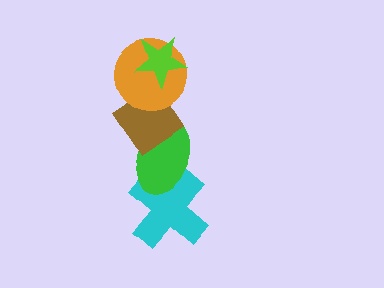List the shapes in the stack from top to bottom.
From top to bottom: the lime star, the orange circle, the brown diamond, the green ellipse, the cyan cross.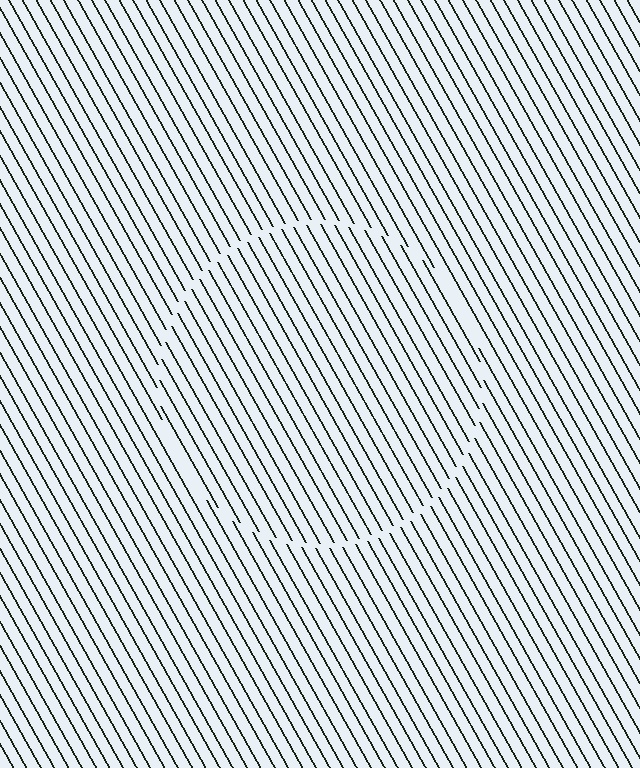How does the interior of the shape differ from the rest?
The interior of the shape contains the same grating, shifted by half a period — the contour is defined by the phase discontinuity where line-ends from the inner and outer gratings abut.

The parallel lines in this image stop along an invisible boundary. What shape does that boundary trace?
An illusory circle. The interior of the shape contains the same grating, shifted by half a period — the contour is defined by the phase discontinuity where line-ends from the inner and outer gratings abut.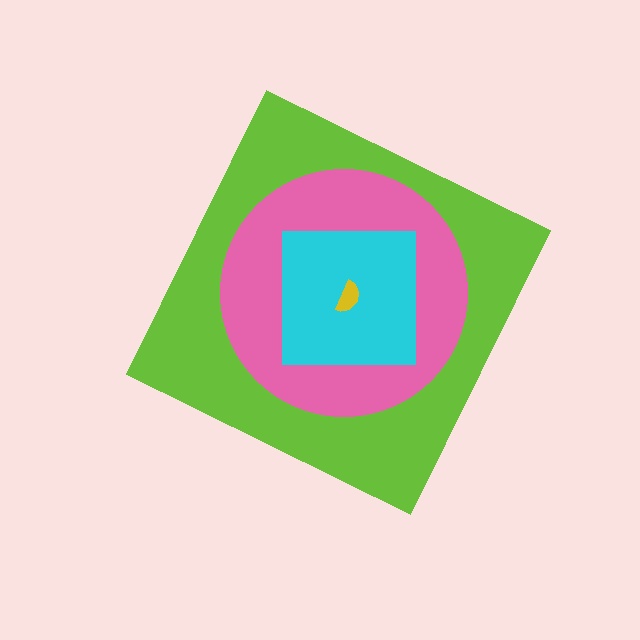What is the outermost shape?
The lime diamond.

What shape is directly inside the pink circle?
The cyan square.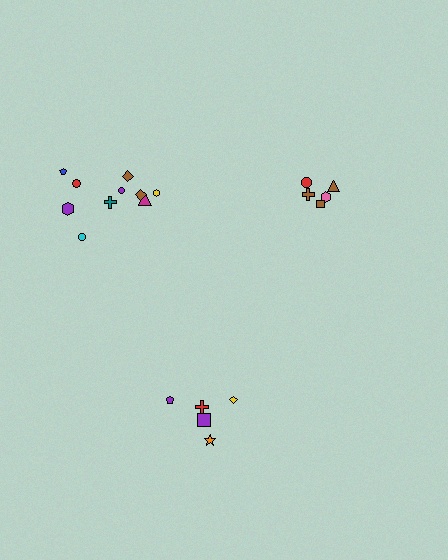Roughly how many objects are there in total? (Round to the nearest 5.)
Roughly 20 objects in total.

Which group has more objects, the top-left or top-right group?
The top-left group.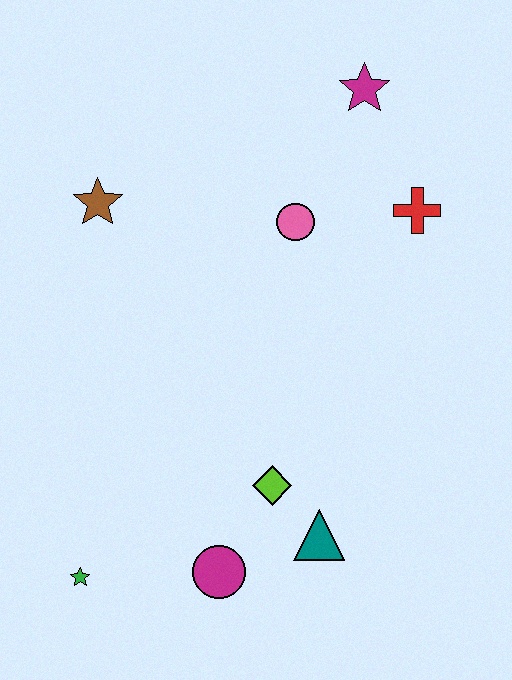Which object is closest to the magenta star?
The red cross is closest to the magenta star.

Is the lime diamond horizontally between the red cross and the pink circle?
No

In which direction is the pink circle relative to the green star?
The pink circle is above the green star.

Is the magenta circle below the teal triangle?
Yes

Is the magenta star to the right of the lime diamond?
Yes